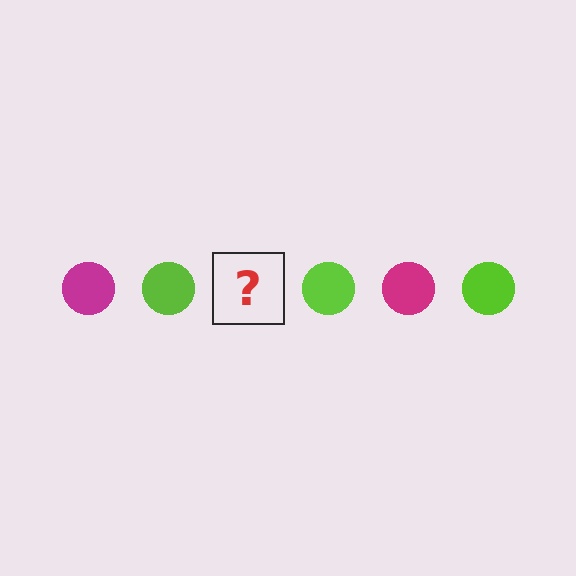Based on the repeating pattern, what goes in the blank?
The blank should be a magenta circle.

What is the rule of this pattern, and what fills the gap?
The rule is that the pattern cycles through magenta, lime circles. The gap should be filled with a magenta circle.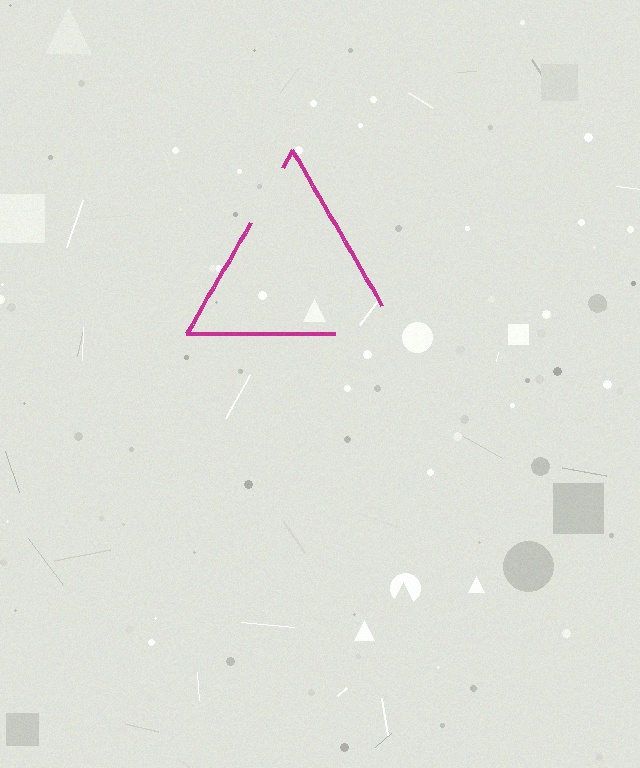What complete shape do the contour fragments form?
The contour fragments form a triangle.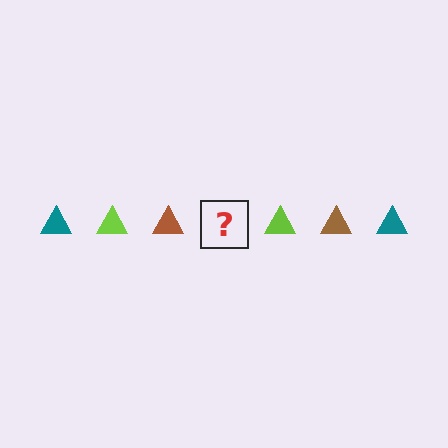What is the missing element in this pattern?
The missing element is a teal triangle.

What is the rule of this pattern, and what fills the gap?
The rule is that the pattern cycles through teal, lime, brown triangles. The gap should be filled with a teal triangle.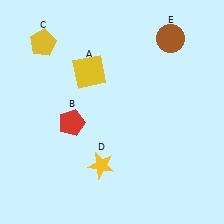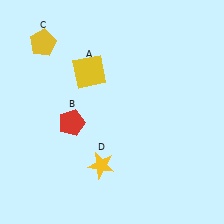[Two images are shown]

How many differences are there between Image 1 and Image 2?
There is 1 difference between the two images.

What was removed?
The brown circle (E) was removed in Image 2.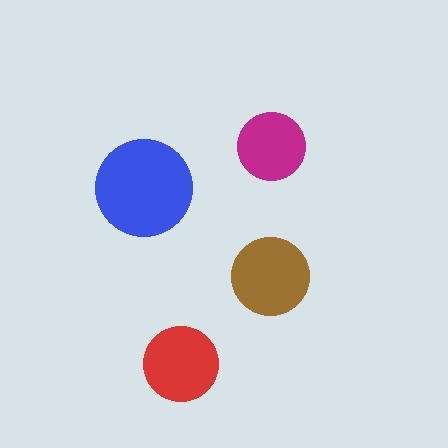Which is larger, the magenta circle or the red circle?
The red one.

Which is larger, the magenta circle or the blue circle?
The blue one.